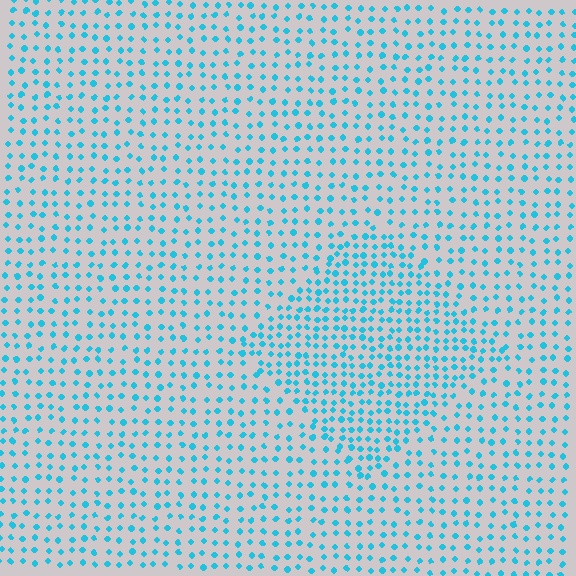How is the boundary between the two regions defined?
The boundary is defined by a change in element density (approximately 1.7x ratio). All elements are the same color, size, and shape.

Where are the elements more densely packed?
The elements are more densely packed inside the diamond boundary.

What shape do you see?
I see a diamond.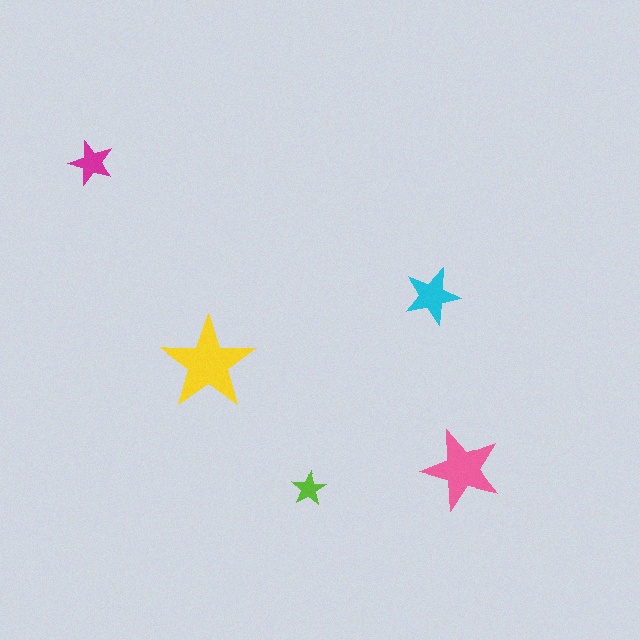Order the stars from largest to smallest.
the yellow one, the pink one, the cyan one, the magenta one, the lime one.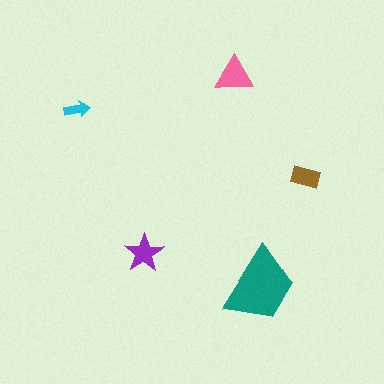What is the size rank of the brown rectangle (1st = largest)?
4th.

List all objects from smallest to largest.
The cyan arrow, the brown rectangle, the purple star, the pink triangle, the teal trapezoid.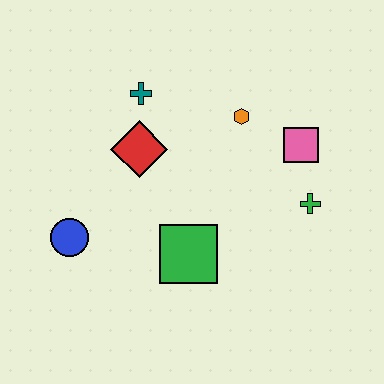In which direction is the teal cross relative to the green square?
The teal cross is above the green square.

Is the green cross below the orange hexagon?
Yes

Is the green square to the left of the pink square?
Yes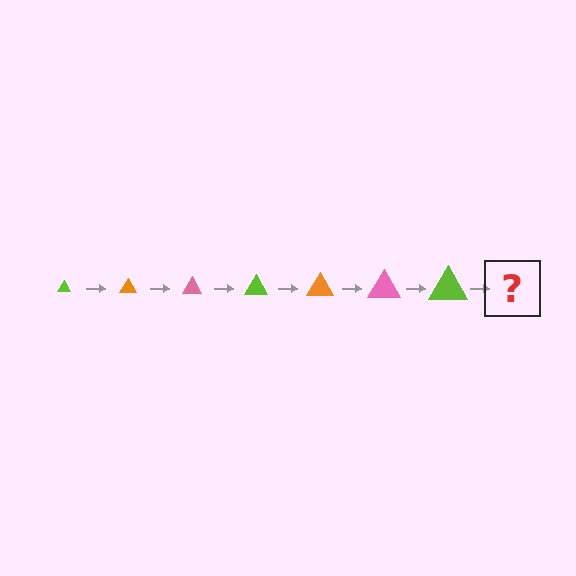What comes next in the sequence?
The next element should be an orange triangle, larger than the previous one.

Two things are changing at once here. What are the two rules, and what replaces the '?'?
The two rules are that the triangle grows larger each step and the color cycles through lime, orange, and pink. The '?' should be an orange triangle, larger than the previous one.